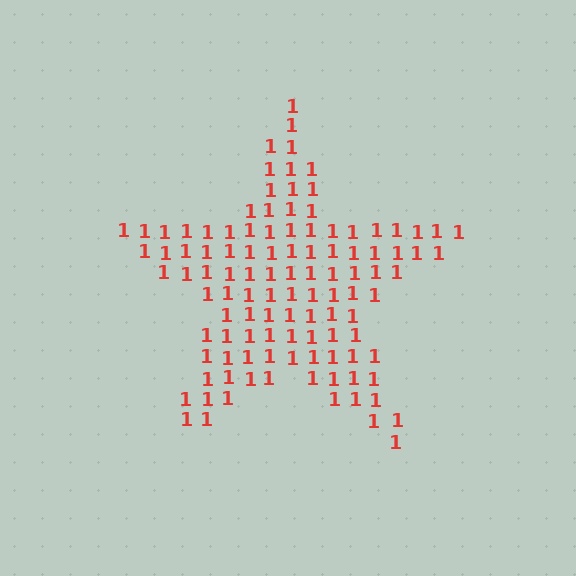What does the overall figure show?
The overall figure shows a star.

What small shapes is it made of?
It is made of small digit 1's.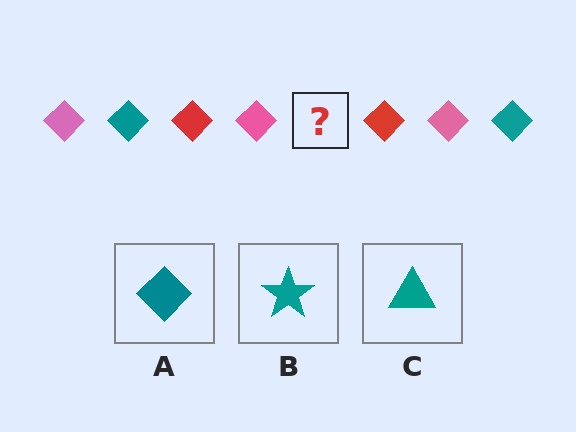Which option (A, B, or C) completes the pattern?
A.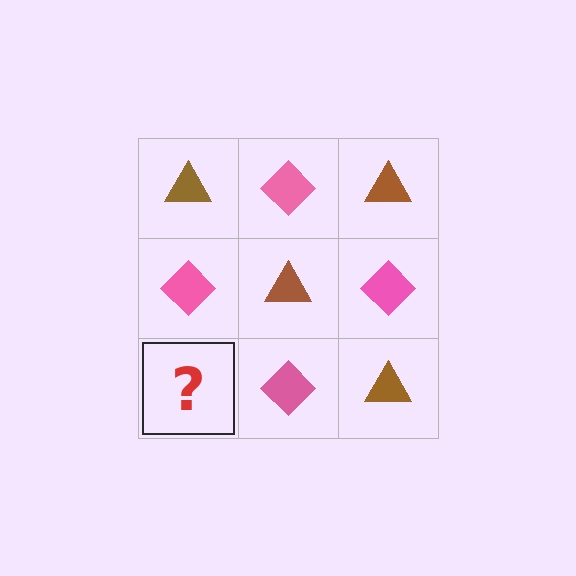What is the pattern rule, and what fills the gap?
The rule is that it alternates brown triangle and pink diamond in a checkerboard pattern. The gap should be filled with a brown triangle.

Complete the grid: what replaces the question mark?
The question mark should be replaced with a brown triangle.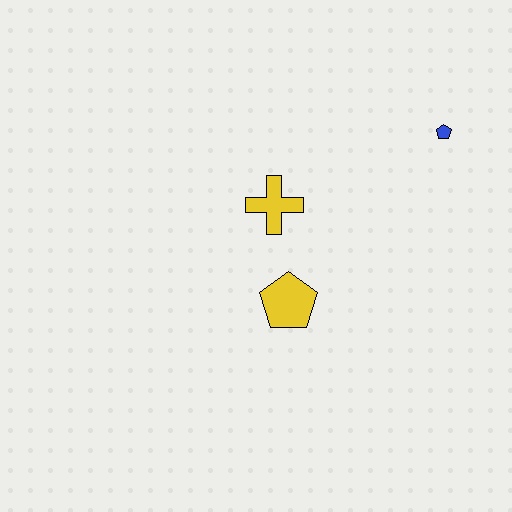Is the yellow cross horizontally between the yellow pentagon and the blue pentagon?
No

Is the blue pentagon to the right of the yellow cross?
Yes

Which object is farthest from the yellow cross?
The blue pentagon is farthest from the yellow cross.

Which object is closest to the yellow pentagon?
The yellow cross is closest to the yellow pentagon.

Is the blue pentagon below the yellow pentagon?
No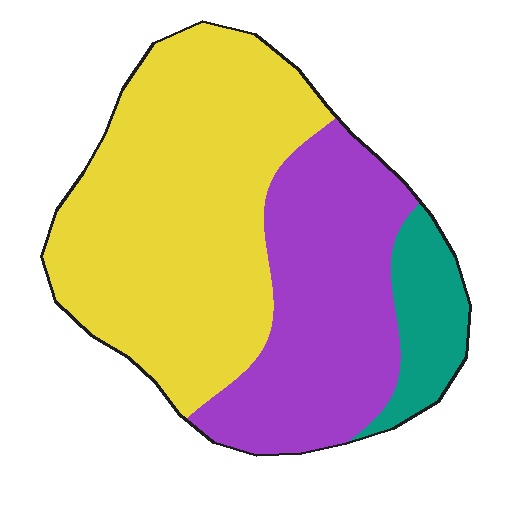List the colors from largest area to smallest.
From largest to smallest: yellow, purple, teal.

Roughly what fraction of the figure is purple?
Purple takes up between a third and a half of the figure.